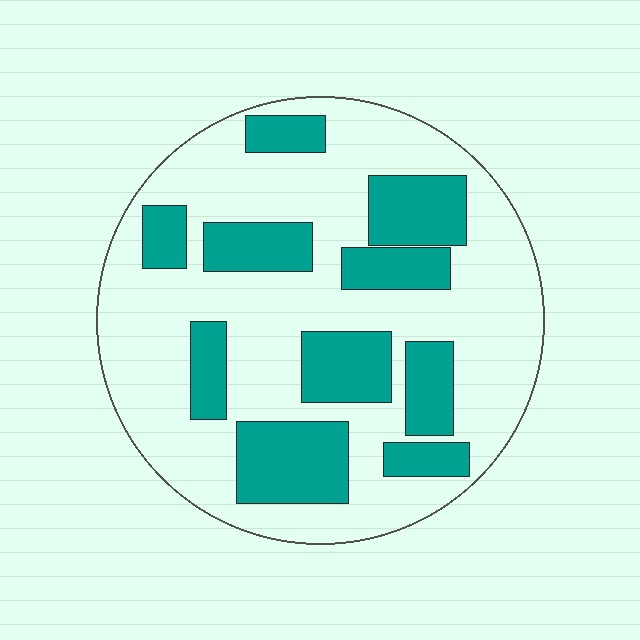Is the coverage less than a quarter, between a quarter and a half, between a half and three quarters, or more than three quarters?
Between a quarter and a half.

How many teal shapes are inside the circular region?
10.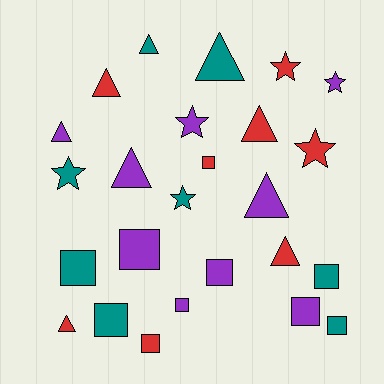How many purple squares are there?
There are 4 purple squares.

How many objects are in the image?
There are 25 objects.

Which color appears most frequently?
Purple, with 9 objects.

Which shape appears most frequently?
Square, with 10 objects.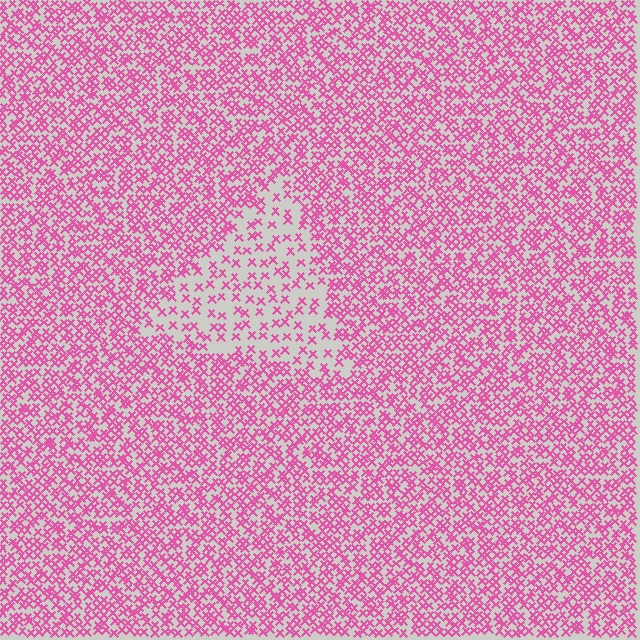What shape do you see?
I see a triangle.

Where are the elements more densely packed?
The elements are more densely packed outside the triangle boundary.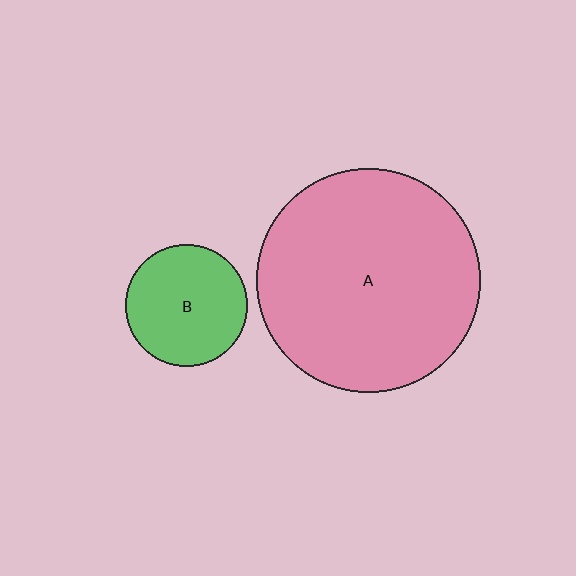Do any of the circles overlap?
No, none of the circles overlap.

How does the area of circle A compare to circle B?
Approximately 3.4 times.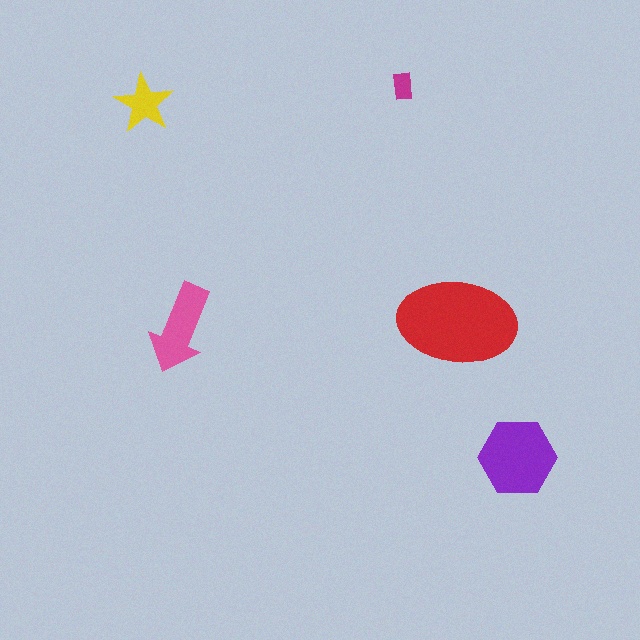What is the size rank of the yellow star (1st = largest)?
4th.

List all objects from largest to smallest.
The red ellipse, the purple hexagon, the pink arrow, the yellow star, the magenta rectangle.